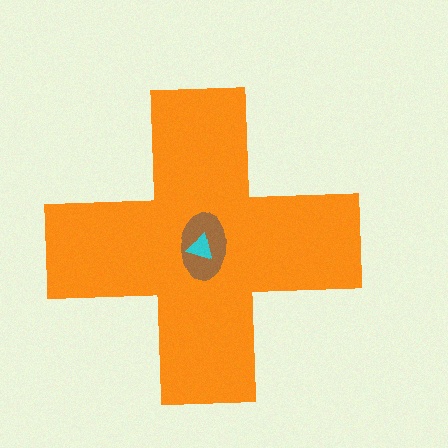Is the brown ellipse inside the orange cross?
Yes.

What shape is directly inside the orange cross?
The brown ellipse.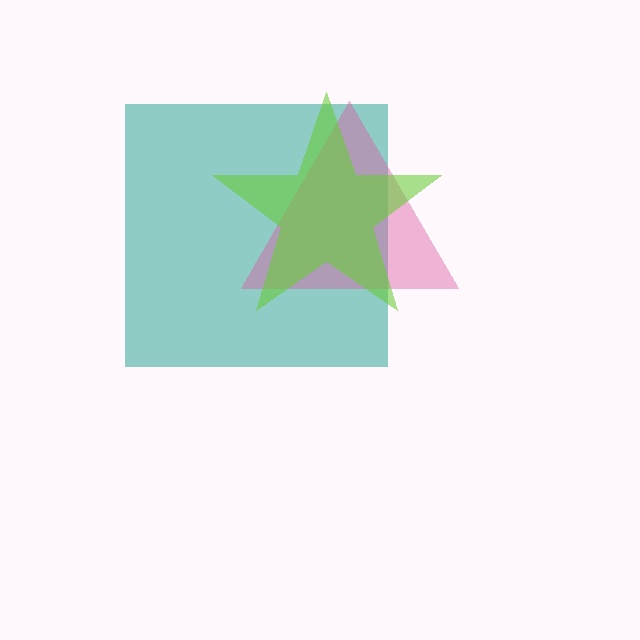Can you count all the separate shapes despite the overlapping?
Yes, there are 3 separate shapes.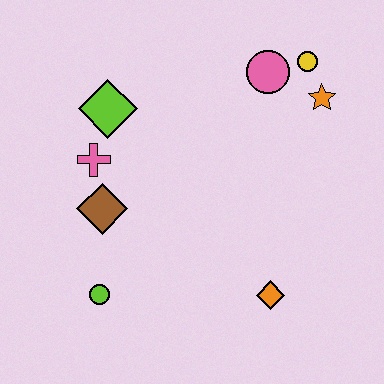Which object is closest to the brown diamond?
The pink cross is closest to the brown diamond.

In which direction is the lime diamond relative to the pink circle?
The lime diamond is to the left of the pink circle.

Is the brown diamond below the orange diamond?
No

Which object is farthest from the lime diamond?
The orange diamond is farthest from the lime diamond.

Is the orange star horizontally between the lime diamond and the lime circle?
No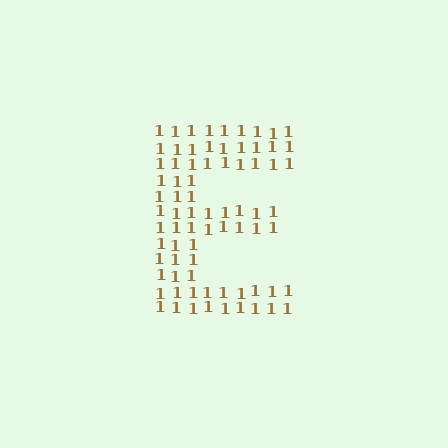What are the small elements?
The small elements are digit 1's.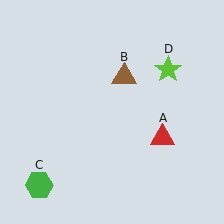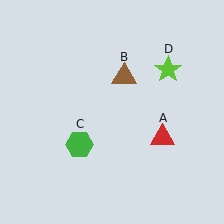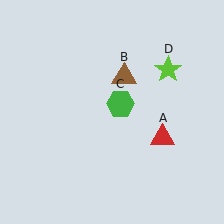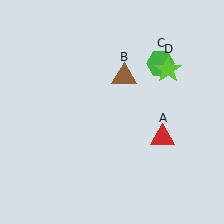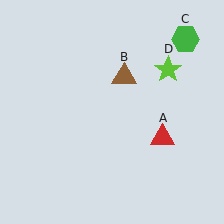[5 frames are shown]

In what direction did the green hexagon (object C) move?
The green hexagon (object C) moved up and to the right.